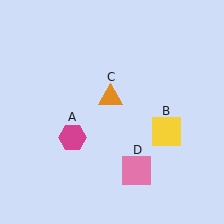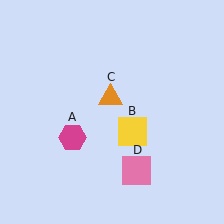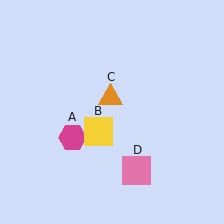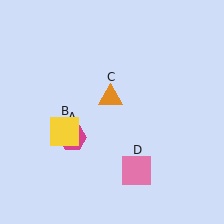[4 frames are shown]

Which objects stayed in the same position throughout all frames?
Magenta hexagon (object A) and orange triangle (object C) and pink square (object D) remained stationary.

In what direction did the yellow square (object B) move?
The yellow square (object B) moved left.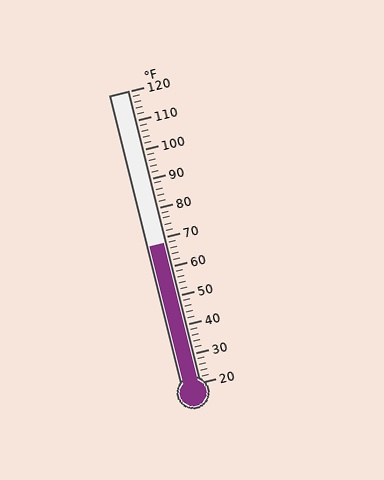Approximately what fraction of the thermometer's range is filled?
The thermometer is filled to approximately 50% of its range.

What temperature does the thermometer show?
The thermometer shows approximately 68°F.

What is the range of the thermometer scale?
The thermometer scale ranges from 20°F to 120°F.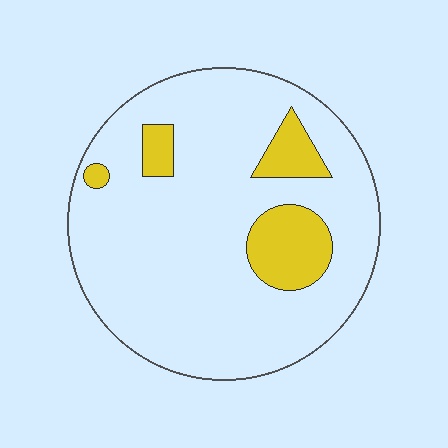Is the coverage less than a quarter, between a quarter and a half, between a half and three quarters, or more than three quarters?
Less than a quarter.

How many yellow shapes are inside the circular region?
4.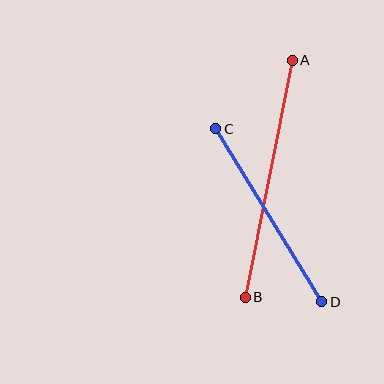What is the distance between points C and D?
The distance is approximately 203 pixels.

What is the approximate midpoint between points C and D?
The midpoint is at approximately (269, 215) pixels.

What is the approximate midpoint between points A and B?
The midpoint is at approximately (269, 179) pixels.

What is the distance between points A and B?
The distance is approximately 242 pixels.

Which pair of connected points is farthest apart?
Points A and B are farthest apart.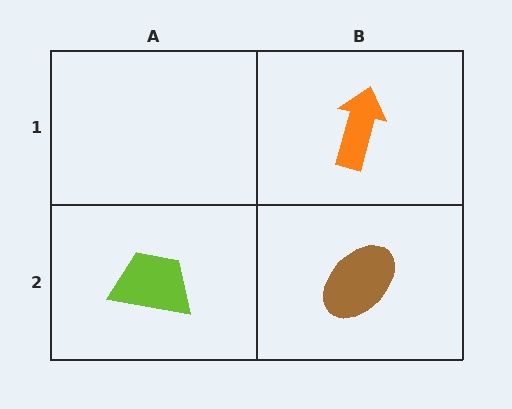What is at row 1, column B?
An orange arrow.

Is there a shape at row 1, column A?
No, that cell is empty.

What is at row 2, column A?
A lime trapezoid.